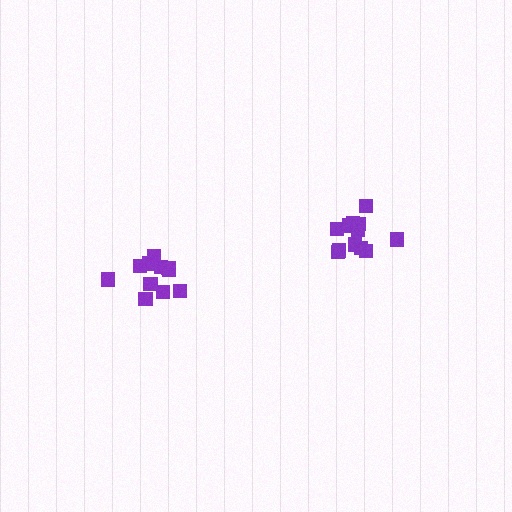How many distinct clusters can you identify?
There are 2 distinct clusters.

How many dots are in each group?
Group 1: 11 dots, Group 2: 12 dots (23 total).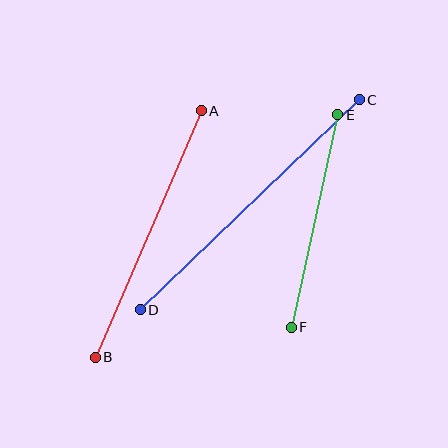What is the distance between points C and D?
The distance is approximately 303 pixels.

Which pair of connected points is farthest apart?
Points C and D are farthest apart.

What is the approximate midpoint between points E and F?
The midpoint is at approximately (315, 221) pixels.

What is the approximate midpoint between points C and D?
The midpoint is at approximately (250, 205) pixels.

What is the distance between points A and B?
The distance is approximately 268 pixels.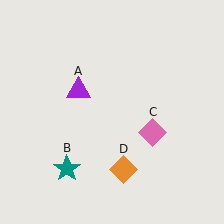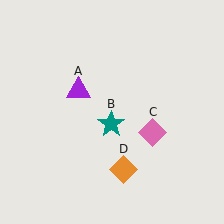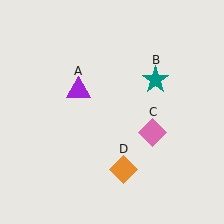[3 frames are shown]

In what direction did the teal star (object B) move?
The teal star (object B) moved up and to the right.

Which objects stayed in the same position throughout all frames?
Purple triangle (object A) and pink diamond (object C) and orange diamond (object D) remained stationary.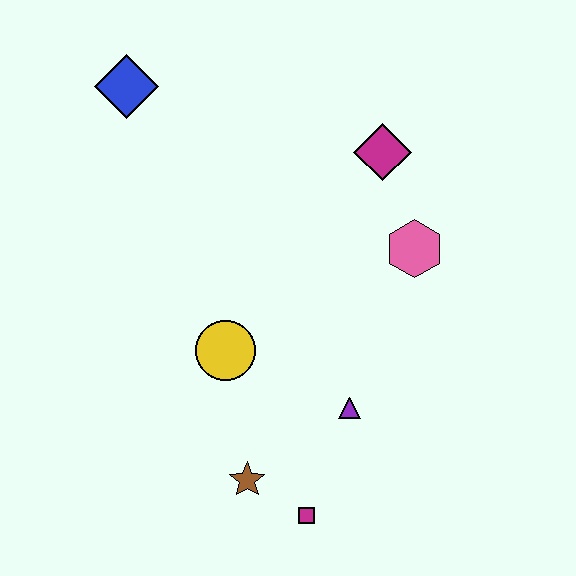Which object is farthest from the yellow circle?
The blue diamond is farthest from the yellow circle.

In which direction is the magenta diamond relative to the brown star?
The magenta diamond is above the brown star.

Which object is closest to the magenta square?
The brown star is closest to the magenta square.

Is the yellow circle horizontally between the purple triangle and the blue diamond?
Yes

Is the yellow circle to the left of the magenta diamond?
Yes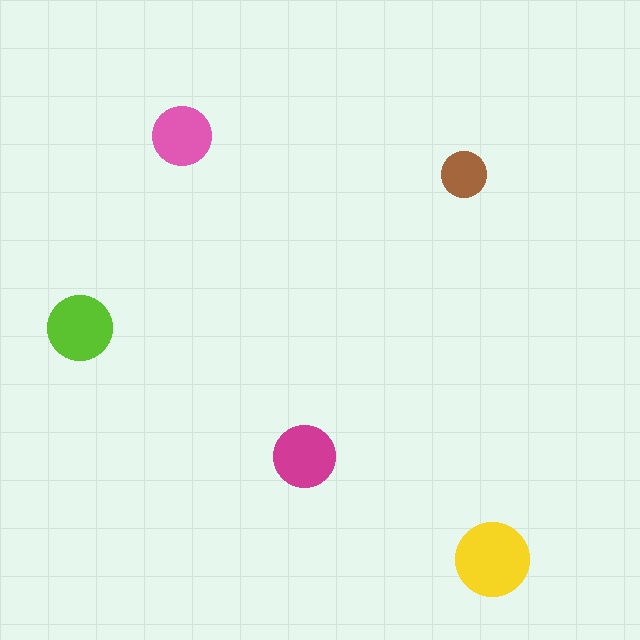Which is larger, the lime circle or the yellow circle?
The yellow one.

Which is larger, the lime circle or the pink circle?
The lime one.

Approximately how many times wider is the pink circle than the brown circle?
About 1.5 times wider.